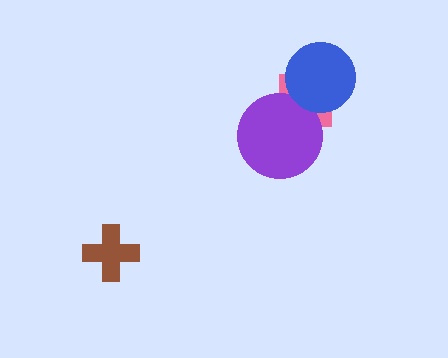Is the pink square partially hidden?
Yes, it is partially covered by another shape.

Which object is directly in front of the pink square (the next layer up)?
The purple circle is directly in front of the pink square.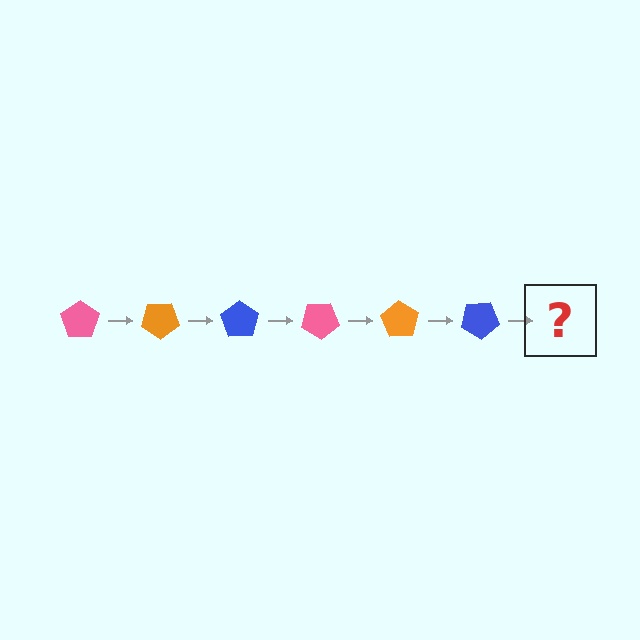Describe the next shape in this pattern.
It should be a pink pentagon, rotated 210 degrees from the start.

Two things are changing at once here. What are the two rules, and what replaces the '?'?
The two rules are that it rotates 35 degrees each step and the color cycles through pink, orange, and blue. The '?' should be a pink pentagon, rotated 210 degrees from the start.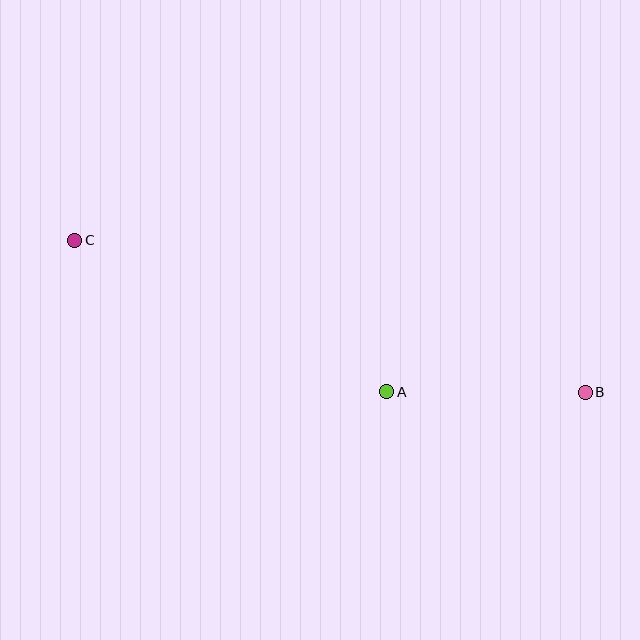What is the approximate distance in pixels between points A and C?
The distance between A and C is approximately 347 pixels.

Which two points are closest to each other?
Points A and B are closest to each other.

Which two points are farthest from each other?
Points B and C are farthest from each other.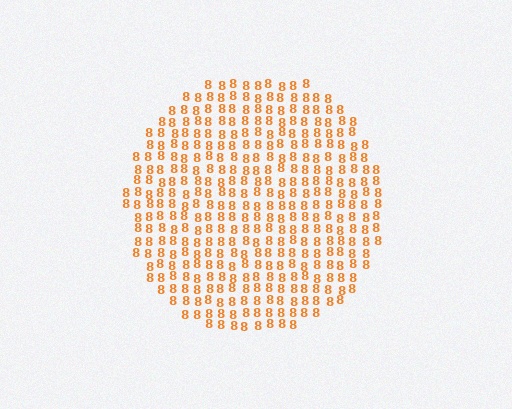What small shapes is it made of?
It is made of small digit 8's.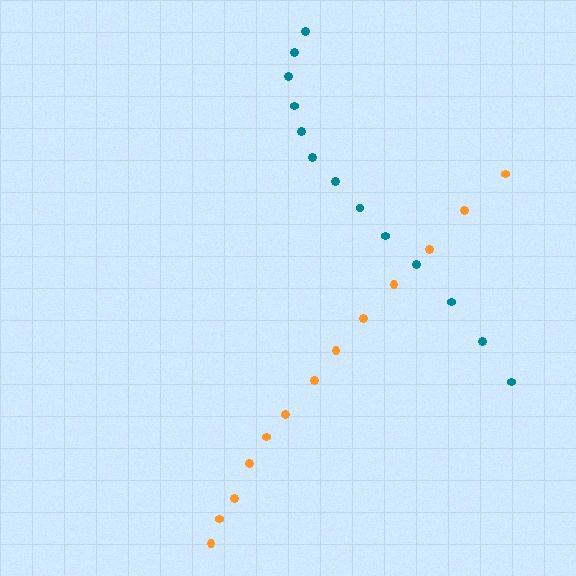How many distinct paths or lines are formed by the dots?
There are 2 distinct paths.